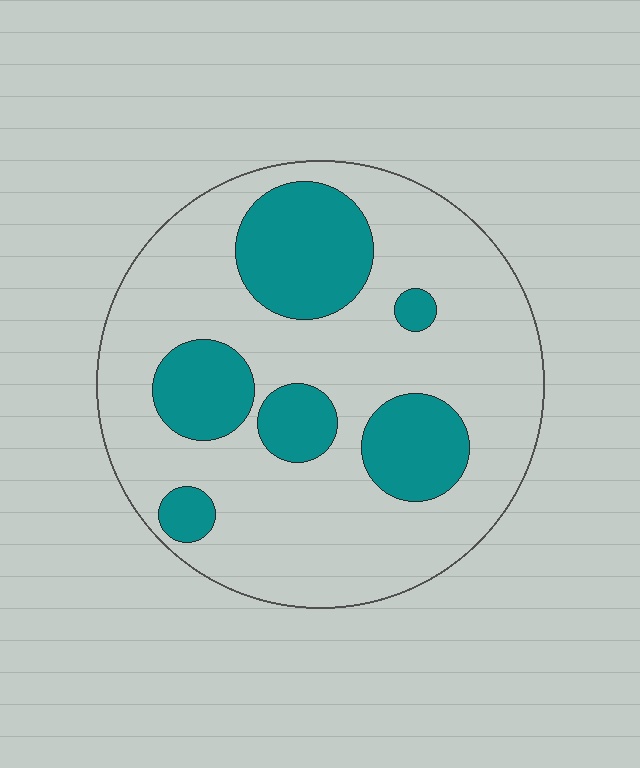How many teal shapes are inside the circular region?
6.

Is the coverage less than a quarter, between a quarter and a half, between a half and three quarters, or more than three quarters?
Between a quarter and a half.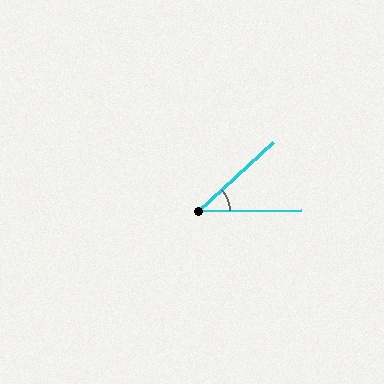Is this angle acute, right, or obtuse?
It is acute.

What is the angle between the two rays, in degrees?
Approximately 42 degrees.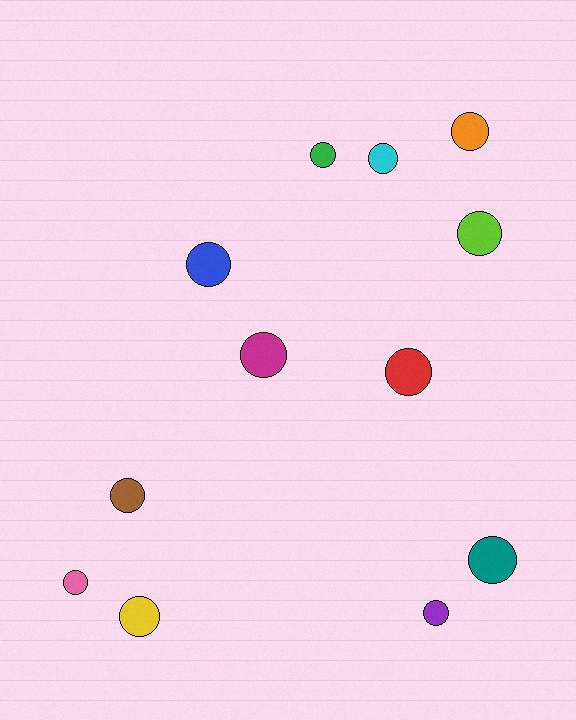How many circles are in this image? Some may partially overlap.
There are 12 circles.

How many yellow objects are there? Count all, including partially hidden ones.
There is 1 yellow object.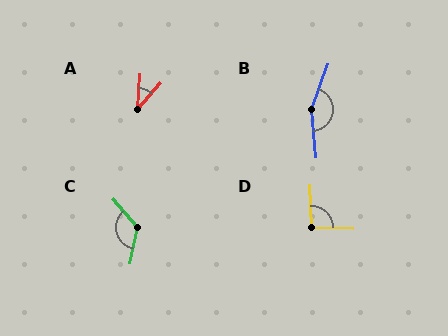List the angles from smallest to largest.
A (38°), D (94°), C (128°), B (155°).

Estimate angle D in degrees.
Approximately 94 degrees.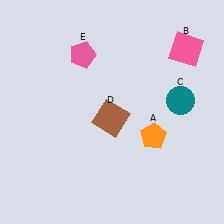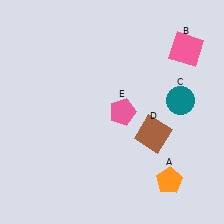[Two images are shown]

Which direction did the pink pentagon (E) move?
The pink pentagon (E) moved down.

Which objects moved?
The objects that moved are: the orange pentagon (A), the brown square (D), the pink pentagon (E).